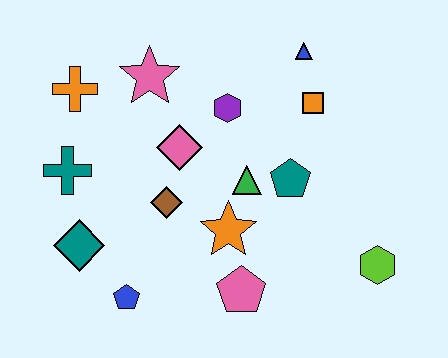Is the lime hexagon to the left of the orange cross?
No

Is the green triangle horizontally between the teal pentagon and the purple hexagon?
Yes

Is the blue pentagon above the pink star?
No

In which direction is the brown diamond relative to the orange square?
The brown diamond is to the left of the orange square.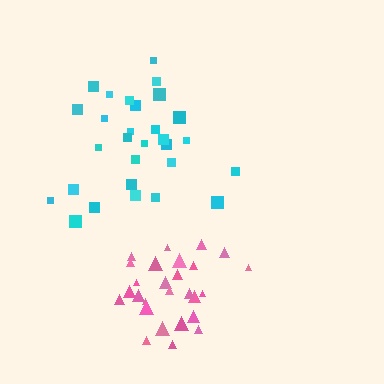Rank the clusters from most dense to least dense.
pink, cyan.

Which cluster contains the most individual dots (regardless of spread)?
Cyan (29).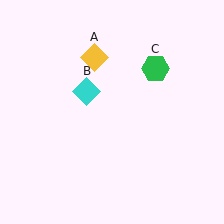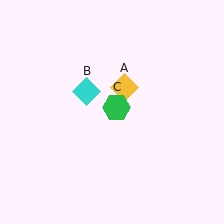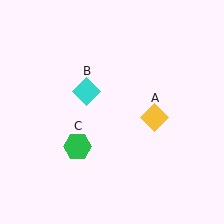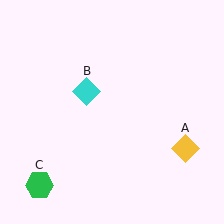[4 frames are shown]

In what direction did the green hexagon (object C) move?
The green hexagon (object C) moved down and to the left.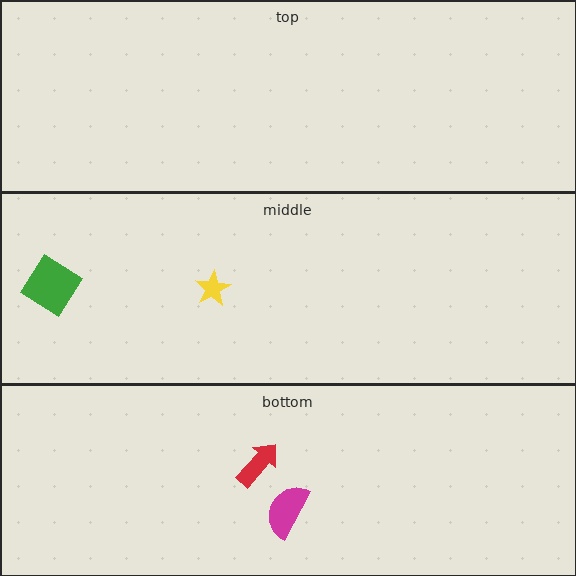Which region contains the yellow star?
The middle region.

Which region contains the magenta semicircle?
The bottom region.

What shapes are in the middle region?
The yellow star, the green diamond.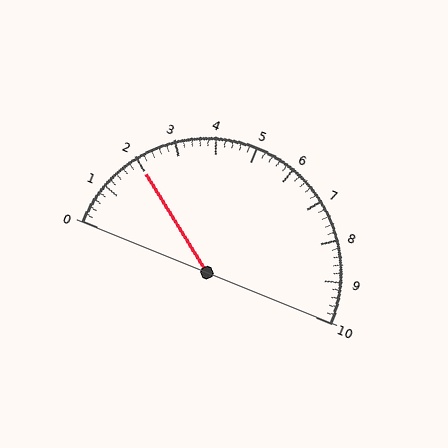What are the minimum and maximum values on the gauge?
The gauge ranges from 0 to 10.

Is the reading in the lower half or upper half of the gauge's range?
The reading is in the lower half of the range (0 to 10).